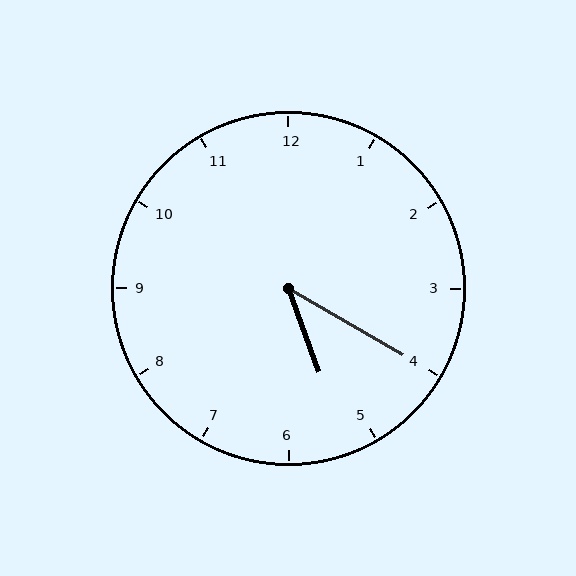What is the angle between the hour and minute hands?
Approximately 40 degrees.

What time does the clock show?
5:20.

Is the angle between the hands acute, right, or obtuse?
It is acute.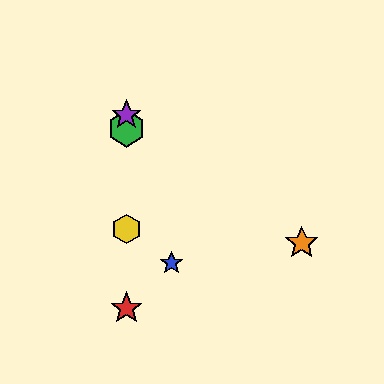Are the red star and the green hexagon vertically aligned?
Yes, both are at x≈126.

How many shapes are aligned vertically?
4 shapes (the red star, the green hexagon, the yellow hexagon, the purple star) are aligned vertically.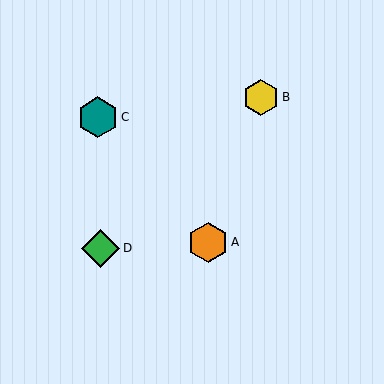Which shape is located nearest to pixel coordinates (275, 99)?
The yellow hexagon (labeled B) at (261, 97) is nearest to that location.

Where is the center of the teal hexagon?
The center of the teal hexagon is at (98, 117).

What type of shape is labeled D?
Shape D is a green diamond.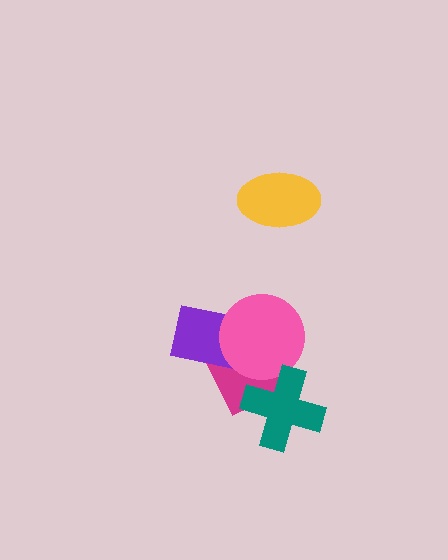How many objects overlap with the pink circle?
3 objects overlap with the pink circle.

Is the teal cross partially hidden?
No, no other shape covers it.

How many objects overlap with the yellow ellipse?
0 objects overlap with the yellow ellipse.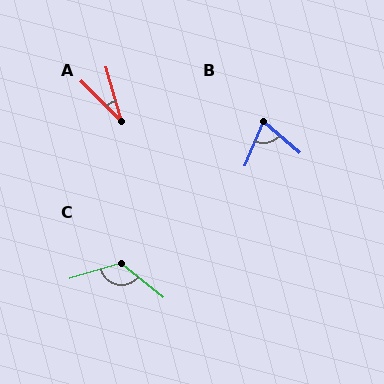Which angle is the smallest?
A, at approximately 30 degrees.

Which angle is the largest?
C, at approximately 125 degrees.